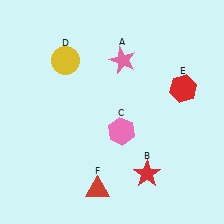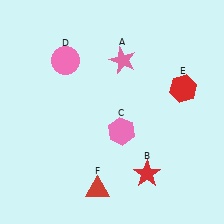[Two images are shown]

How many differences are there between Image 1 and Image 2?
There is 1 difference between the two images.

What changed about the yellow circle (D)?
In Image 1, D is yellow. In Image 2, it changed to pink.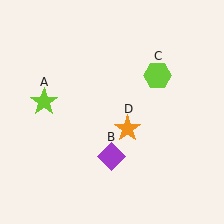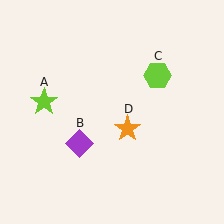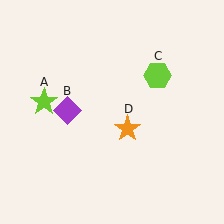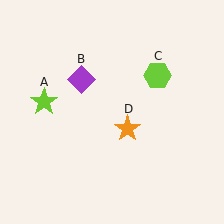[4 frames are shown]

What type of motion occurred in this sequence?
The purple diamond (object B) rotated clockwise around the center of the scene.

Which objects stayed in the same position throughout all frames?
Lime star (object A) and lime hexagon (object C) and orange star (object D) remained stationary.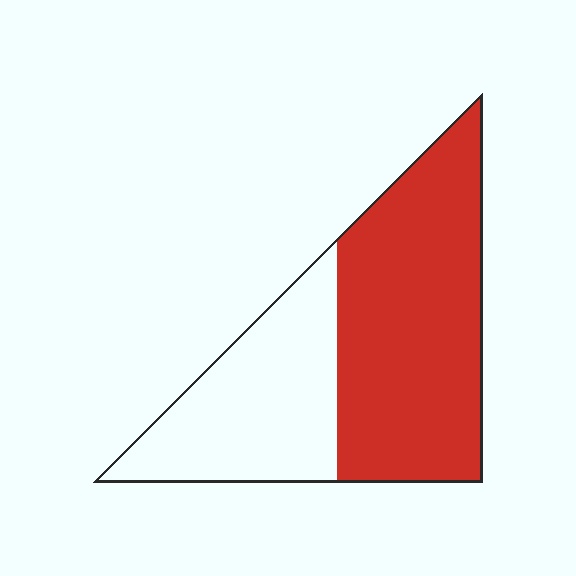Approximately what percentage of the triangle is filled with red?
Approximately 60%.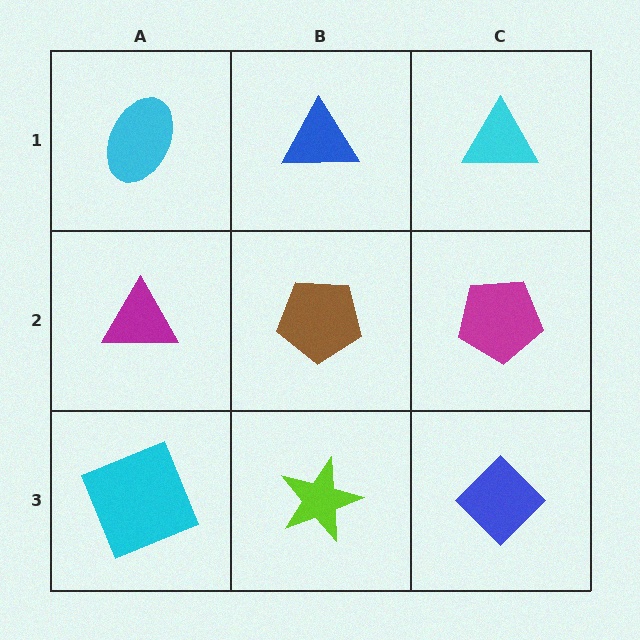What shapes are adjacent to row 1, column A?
A magenta triangle (row 2, column A), a blue triangle (row 1, column B).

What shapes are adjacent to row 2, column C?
A cyan triangle (row 1, column C), a blue diamond (row 3, column C), a brown pentagon (row 2, column B).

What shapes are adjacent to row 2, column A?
A cyan ellipse (row 1, column A), a cyan square (row 3, column A), a brown pentagon (row 2, column B).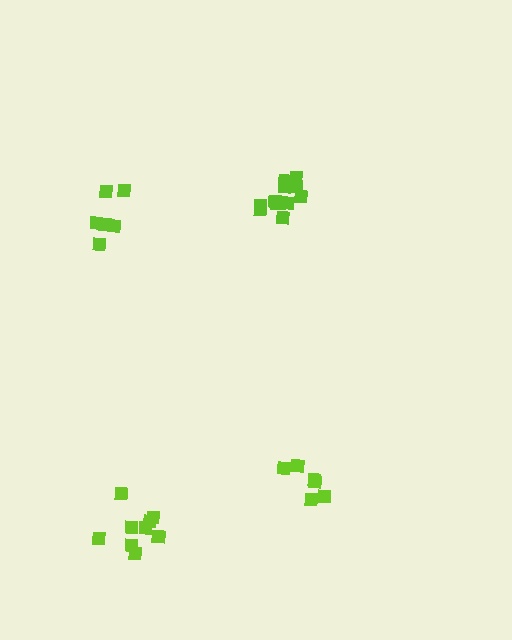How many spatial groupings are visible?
There are 4 spatial groupings.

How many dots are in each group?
Group 1: 12 dots, Group 2: 6 dots, Group 3: 9 dots, Group 4: 6 dots (33 total).